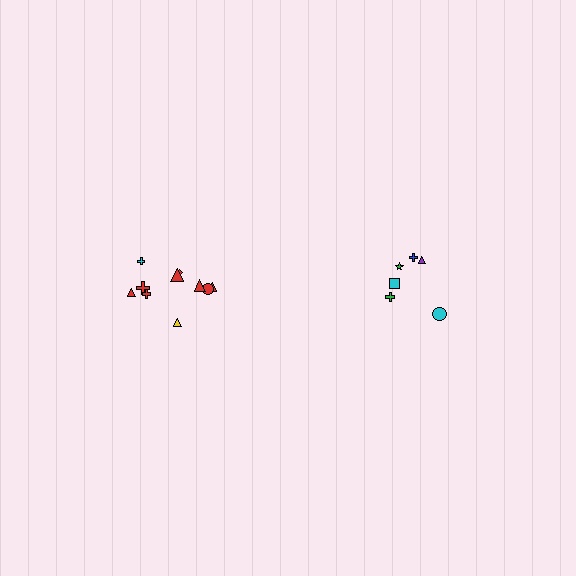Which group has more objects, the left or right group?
The left group.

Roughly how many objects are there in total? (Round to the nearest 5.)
Roughly 15 objects in total.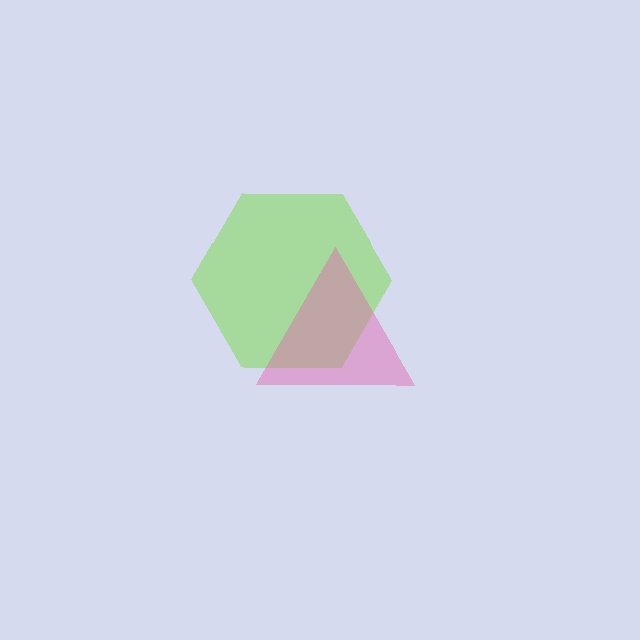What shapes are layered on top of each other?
The layered shapes are: a lime hexagon, a pink triangle.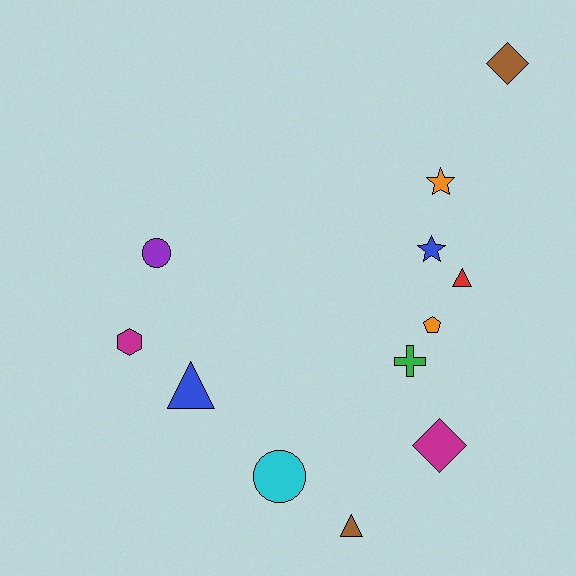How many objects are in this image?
There are 12 objects.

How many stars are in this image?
There are 2 stars.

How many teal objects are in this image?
There are no teal objects.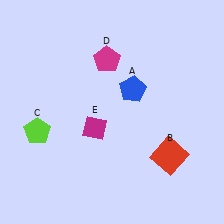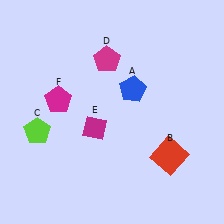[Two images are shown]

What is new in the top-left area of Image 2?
A magenta pentagon (F) was added in the top-left area of Image 2.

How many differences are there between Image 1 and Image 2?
There is 1 difference between the two images.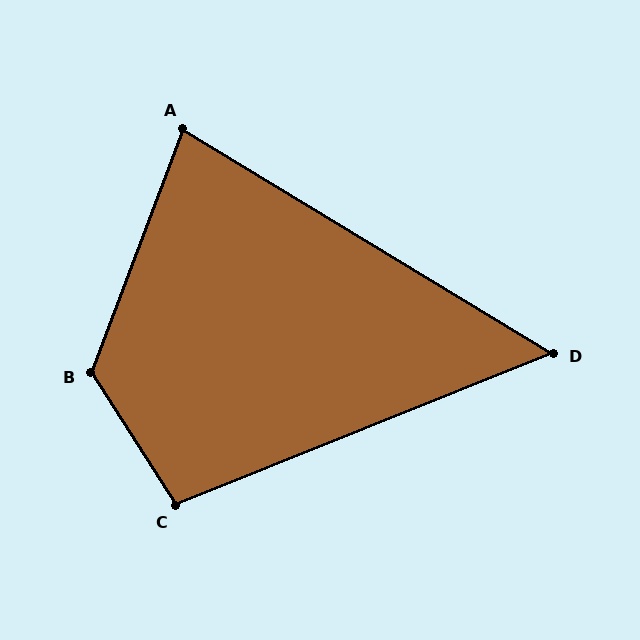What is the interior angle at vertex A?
Approximately 79 degrees (acute).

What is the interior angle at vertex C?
Approximately 101 degrees (obtuse).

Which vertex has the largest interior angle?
B, at approximately 127 degrees.